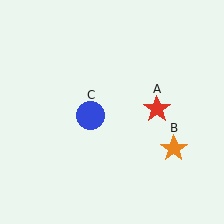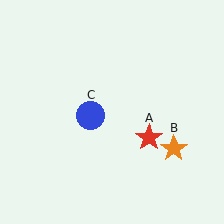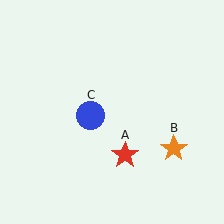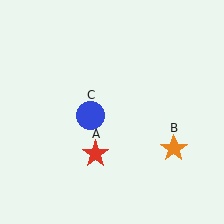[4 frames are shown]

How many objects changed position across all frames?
1 object changed position: red star (object A).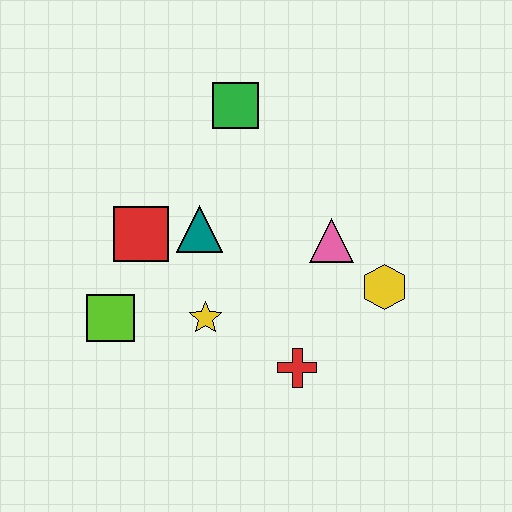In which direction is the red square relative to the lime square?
The red square is above the lime square.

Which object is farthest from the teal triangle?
The yellow hexagon is farthest from the teal triangle.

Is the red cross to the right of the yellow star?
Yes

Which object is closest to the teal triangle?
The red square is closest to the teal triangle.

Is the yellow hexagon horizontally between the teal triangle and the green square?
No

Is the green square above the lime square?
Yes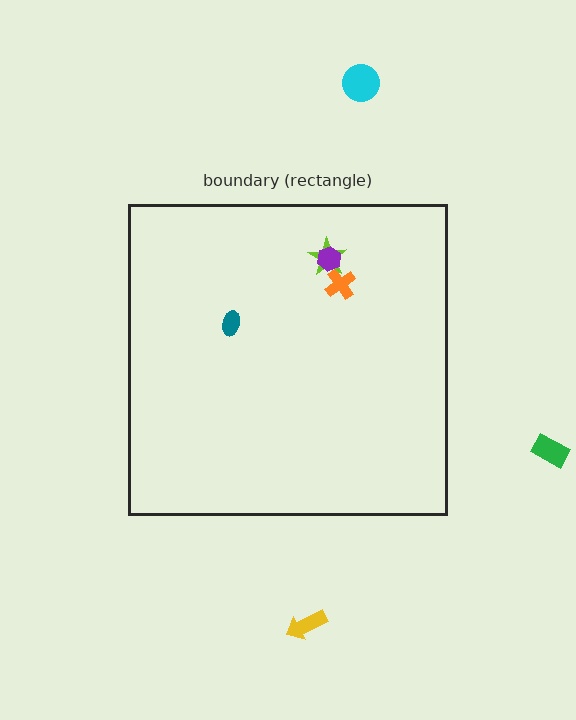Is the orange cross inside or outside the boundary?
Inside.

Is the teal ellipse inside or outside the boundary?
Inside.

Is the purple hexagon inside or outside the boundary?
Inside.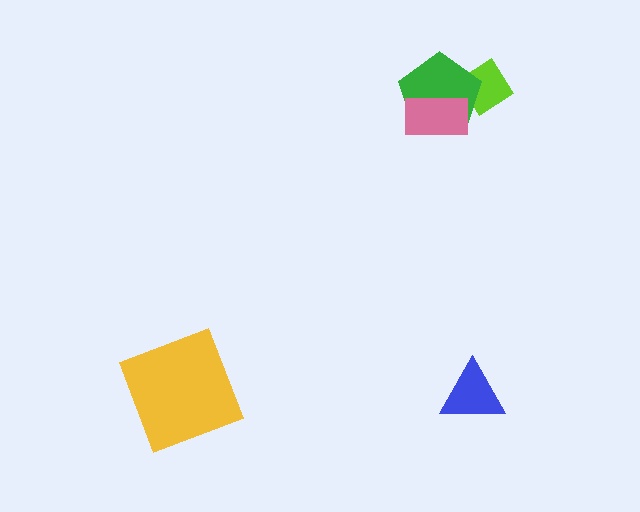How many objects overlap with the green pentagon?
2 objects overlap with the green pentagon.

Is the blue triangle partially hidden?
No, no other shape covers it.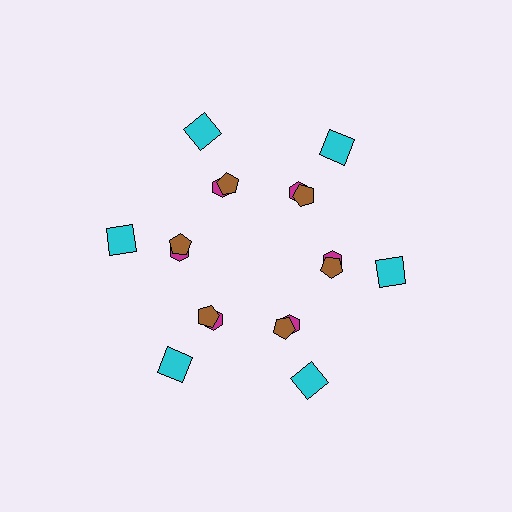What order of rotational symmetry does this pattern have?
This pattern has 6-fold rotational symmetry.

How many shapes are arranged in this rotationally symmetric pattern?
There are 18 shapes, arranged in 6 groups of 3.